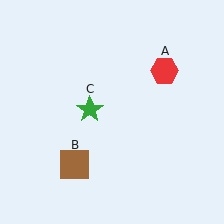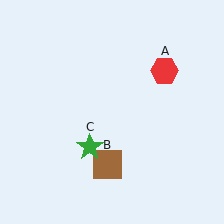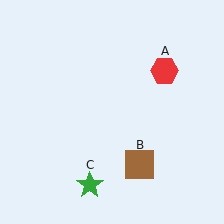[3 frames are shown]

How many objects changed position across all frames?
2 objects changed position: brown square (object B), green star (object C).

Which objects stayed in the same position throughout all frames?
Red hexagon (object A) remained stationary.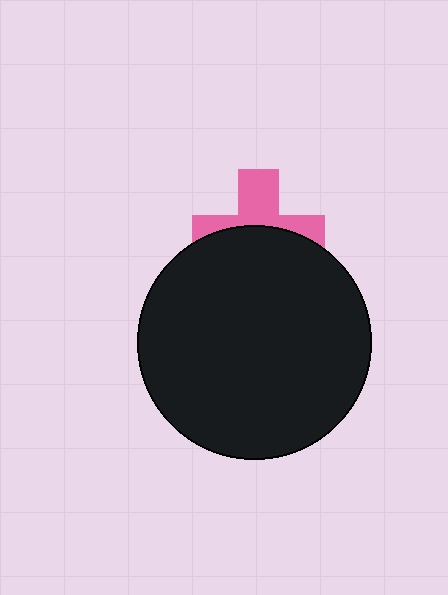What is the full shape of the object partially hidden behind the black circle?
The partially hidden object is a pink cross.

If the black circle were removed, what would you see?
You would see the complete pink cross.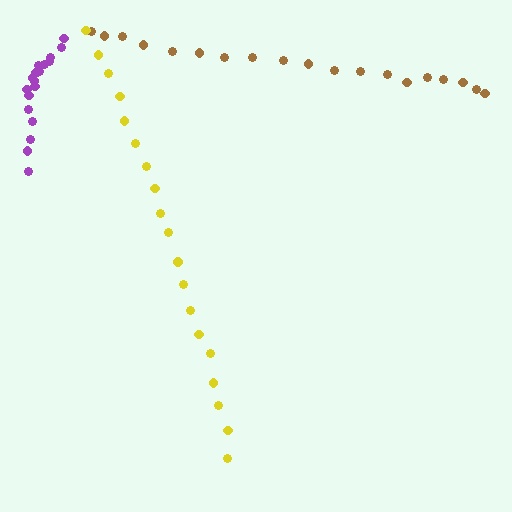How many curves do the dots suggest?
There are 3 distinct paths.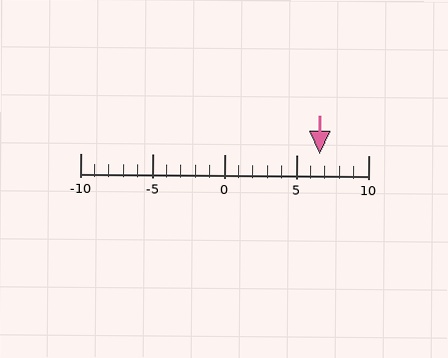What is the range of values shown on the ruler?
The ruler shows values from -10 to 10.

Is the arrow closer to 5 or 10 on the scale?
The arrow is closer to 5.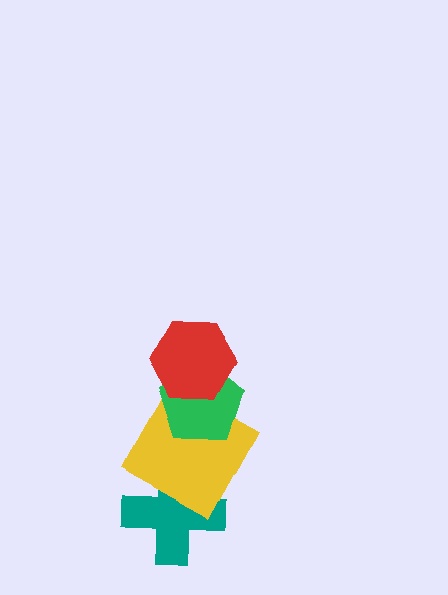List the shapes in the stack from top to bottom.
From top to bottom: the red hexagon, the green pentagon, the yellow square, the teal cross.